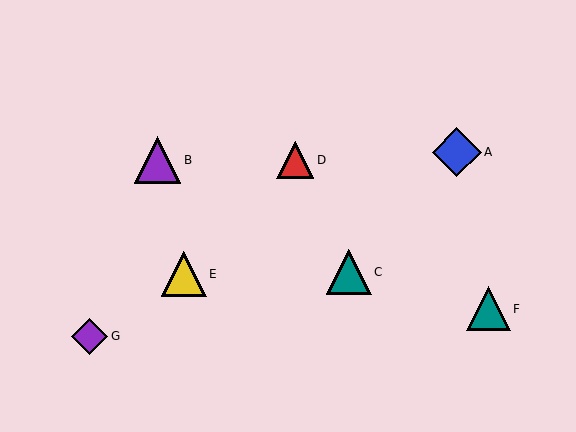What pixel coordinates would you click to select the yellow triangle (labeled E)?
Click at (184, 274) to select the yellow triangle E.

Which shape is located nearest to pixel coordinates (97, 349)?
The purple diamond (labeled G) at (89, 336) is nearest to that location.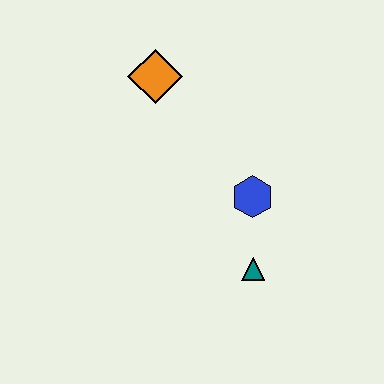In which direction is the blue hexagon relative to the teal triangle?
The blue hexagon is above the teal triangle.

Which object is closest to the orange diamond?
The blue hexagon is closest to the orange diamond.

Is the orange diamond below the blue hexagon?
No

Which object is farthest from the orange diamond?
The teal triangle is farthest from the orange diamond.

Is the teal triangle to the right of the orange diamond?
Yes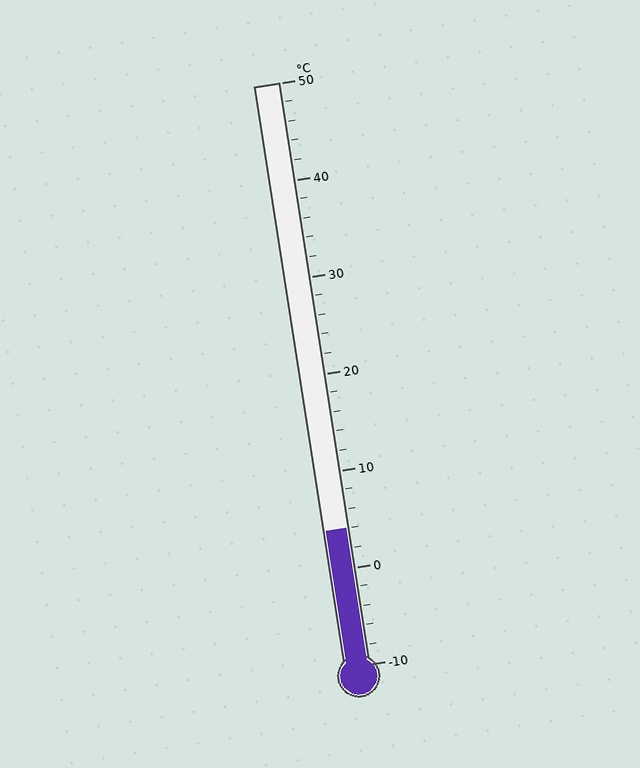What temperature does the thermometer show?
The thermometer shows approximately 4°C.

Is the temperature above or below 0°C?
The temperature is above 0°C.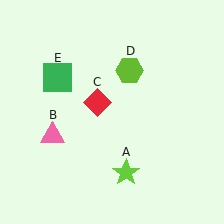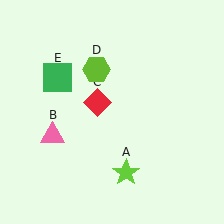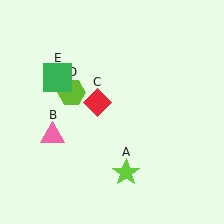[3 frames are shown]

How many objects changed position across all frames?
1 object changed position: lime hexagon (object D).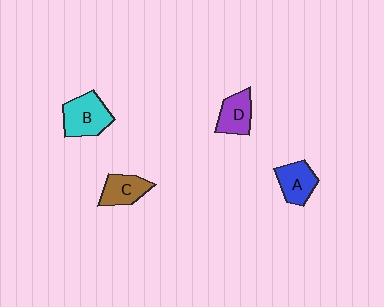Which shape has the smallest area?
Shape D (purple).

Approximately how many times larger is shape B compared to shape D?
Approximately 1.4 times.